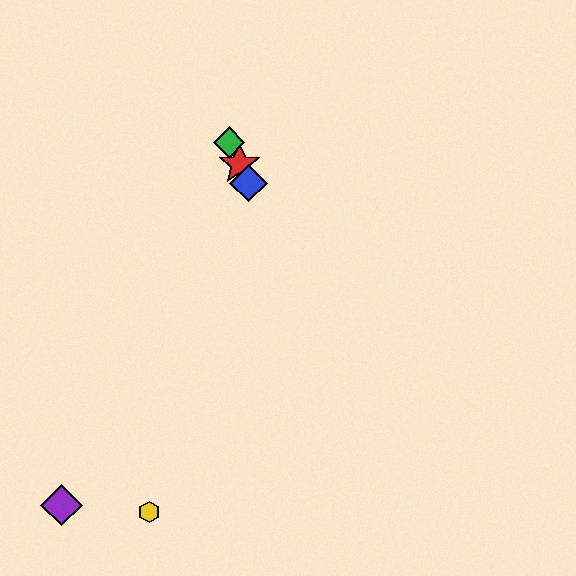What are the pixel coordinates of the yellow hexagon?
The yellow hexagon is at (149, 512).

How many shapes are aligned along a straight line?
3 shapes (the red star, the blue diamond, the green diamond) are aligned along a straight line.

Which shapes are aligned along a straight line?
The red star, the blue diamond, the green diamond are aligned along a straight line.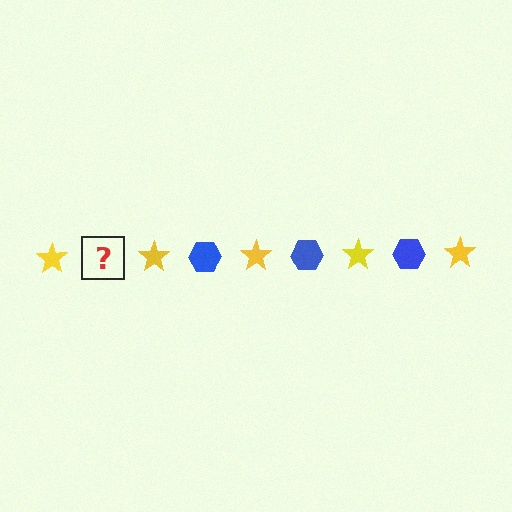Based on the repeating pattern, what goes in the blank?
The blank should be a blue hexagon.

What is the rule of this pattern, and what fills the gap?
The rule is that the pattern alternates between yellow star and blue hexagon. The gap should be filled with a blue hexagon.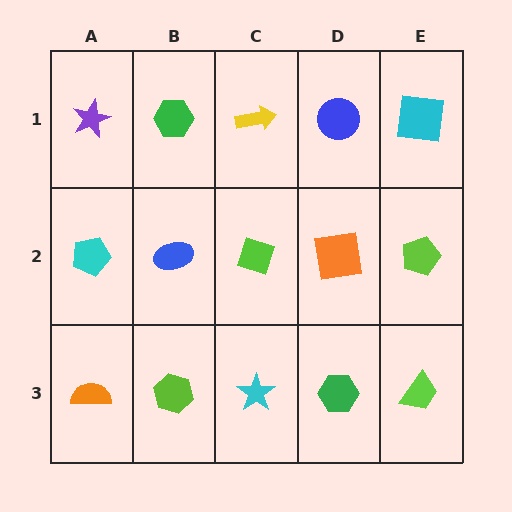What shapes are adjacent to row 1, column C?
A lime diamond (row 2, column C), a green hexagon (row 1, column B), a blue circle (row 1, column D).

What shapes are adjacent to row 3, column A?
A cyan pentagon (row 2, column A), a lime hexagon (row 3, column B).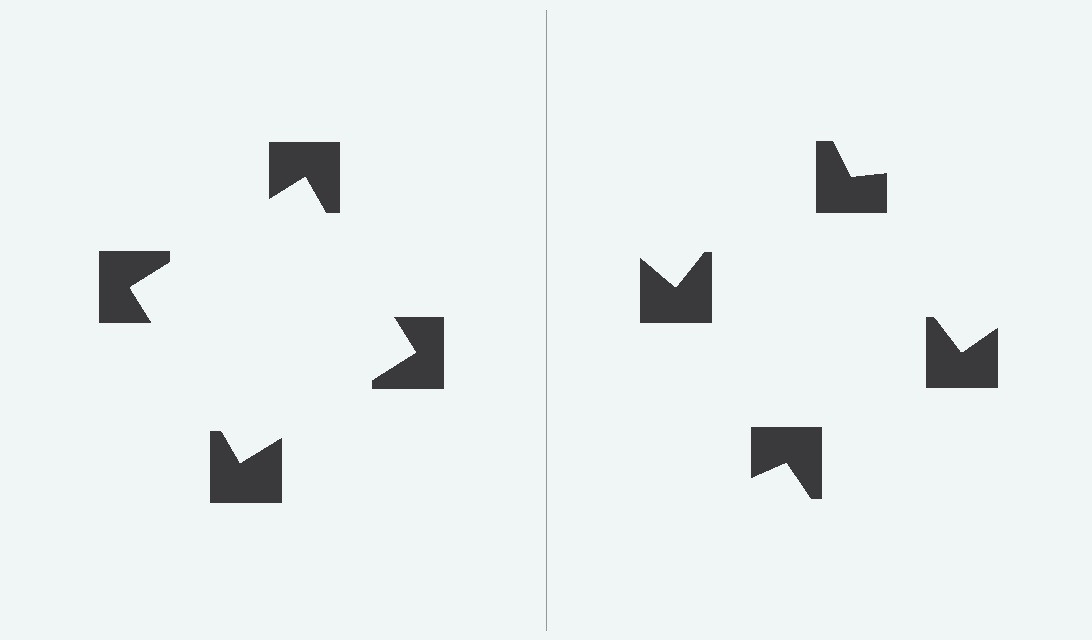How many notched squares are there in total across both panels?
8 — 4 on each side.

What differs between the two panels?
The notched squares are positioned identically on both sides; only the wedge orientations differ. On the left they align to a square; on the right they are misaligned.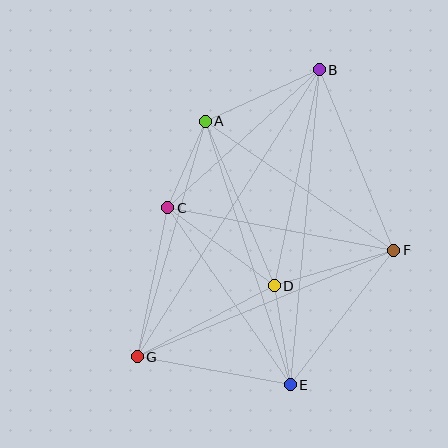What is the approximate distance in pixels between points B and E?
The distance between B and E is approximately 316 pixels.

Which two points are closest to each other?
Points A and C are closest to each other.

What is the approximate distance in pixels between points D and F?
The distance between D and F is approximately 124 pixels.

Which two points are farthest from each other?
Points B and G are farthest from each other.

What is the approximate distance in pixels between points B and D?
The distance between B and D is approximately 221 pixels.